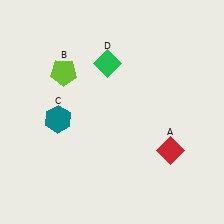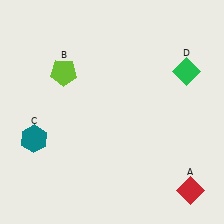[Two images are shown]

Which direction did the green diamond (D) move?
The green diamond (D) moved right.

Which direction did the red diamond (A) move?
The red diamond (A) moved down.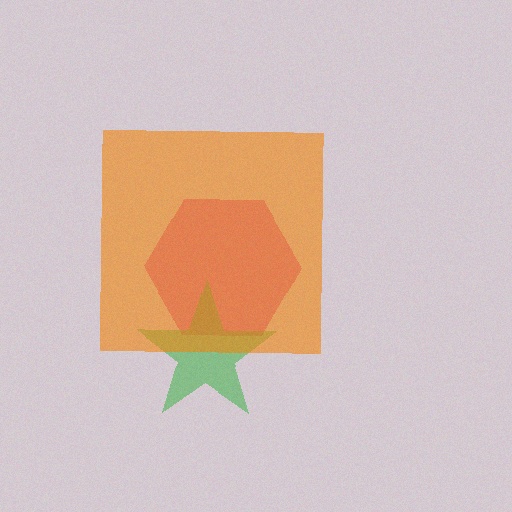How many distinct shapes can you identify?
There are 3 distinct shapes: a magenta hexagon, a green star, an orange square.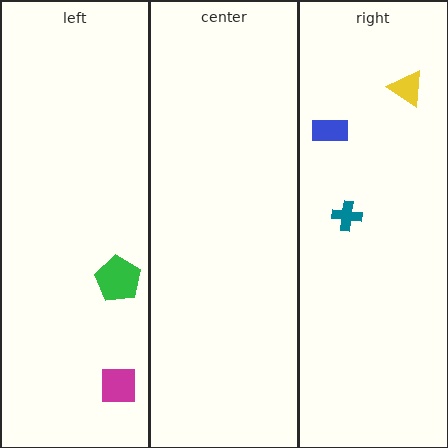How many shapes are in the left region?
2.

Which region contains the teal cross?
The right region.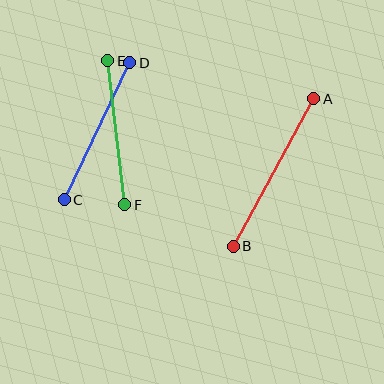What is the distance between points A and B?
The distance is approximately 168 pixels.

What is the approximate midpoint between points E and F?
The midpoint is at approximately (116, 133) pixels.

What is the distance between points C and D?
The distance is approximately 152 pixels.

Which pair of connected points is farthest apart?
Points A and B are farthest apart.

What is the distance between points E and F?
The distance is approximately 145 pixels.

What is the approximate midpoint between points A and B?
The midpoint is at approximately (273, 172) pixels.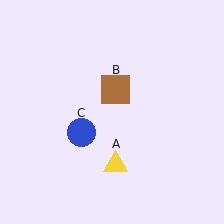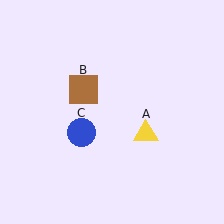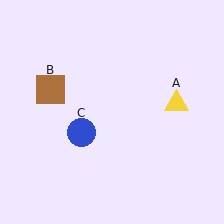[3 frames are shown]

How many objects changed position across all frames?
2 objects changed position: yellow triangle (object A), brown square (object B).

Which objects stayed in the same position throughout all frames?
Blue circle (object C) remained stationary.